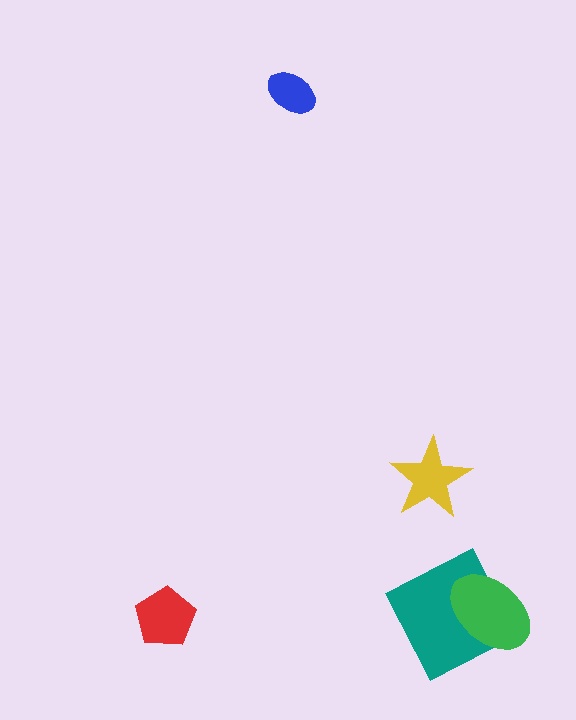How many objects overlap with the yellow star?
0 objects overlap with the yellow star.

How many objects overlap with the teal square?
1 object overlaps with the teal square.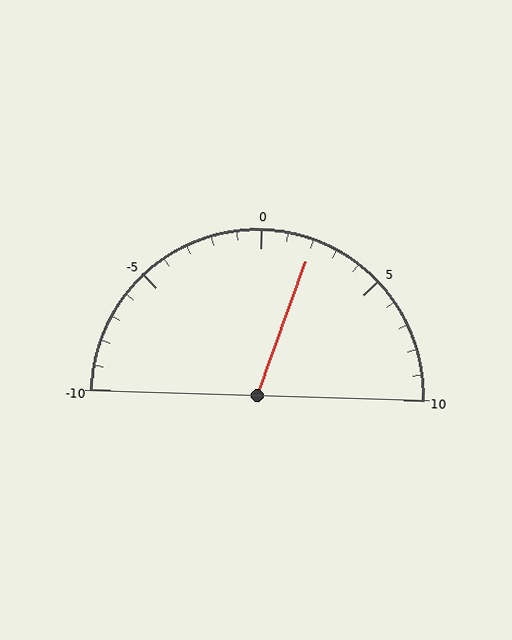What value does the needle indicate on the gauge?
The needle indicates approximately 2.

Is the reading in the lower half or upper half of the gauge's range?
The reading is in the upper half of the range (-10 to 10).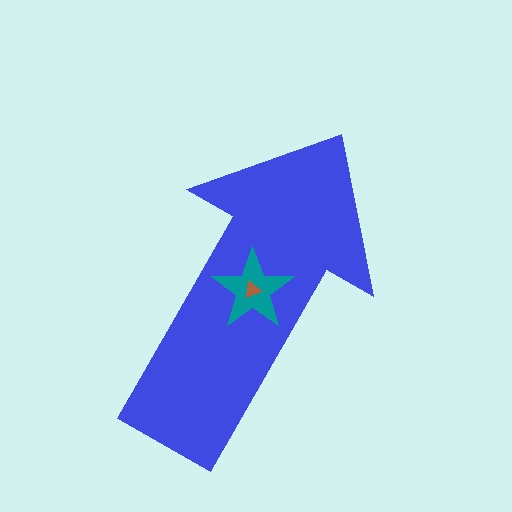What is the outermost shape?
The blue arrow.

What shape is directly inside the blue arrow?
The teal star.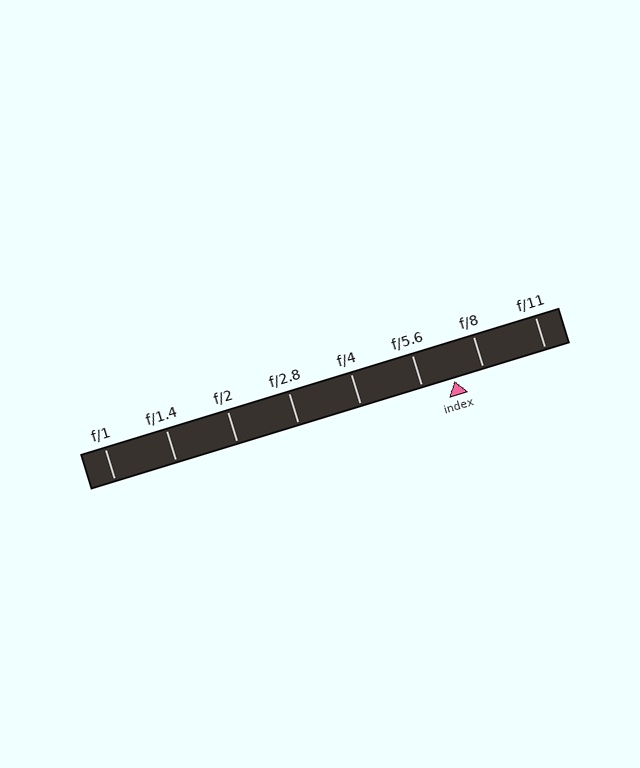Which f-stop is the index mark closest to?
The index mark is closest to f/8.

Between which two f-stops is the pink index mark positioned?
The index mark is between f/5.6 and f/8.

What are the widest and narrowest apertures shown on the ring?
The widest aperture shown is f/1 and the narrowest is f/11.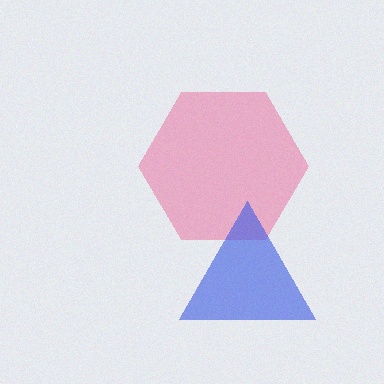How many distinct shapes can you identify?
There are 2 distinct shapes: a pink hexagon, a blue triangle.